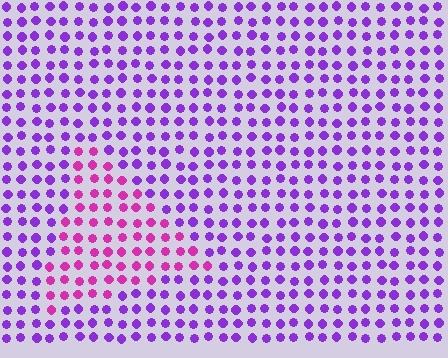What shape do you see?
I see a triangle.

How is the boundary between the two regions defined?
The boundary is defined purely by a slight shift in hue (about 41 degrees). Spacing, size, and orientation are identical on both sides.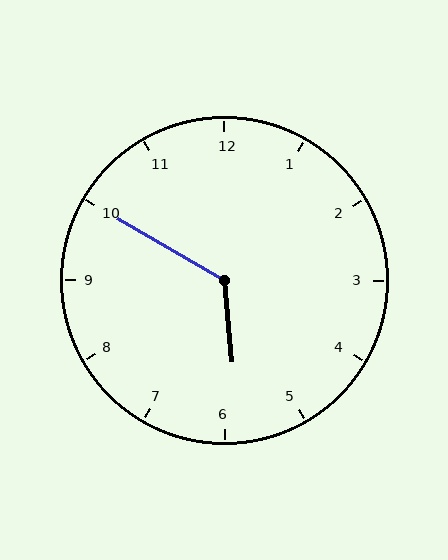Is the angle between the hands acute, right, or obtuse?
It is obtuse.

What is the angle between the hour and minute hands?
Approximately 125 degrees.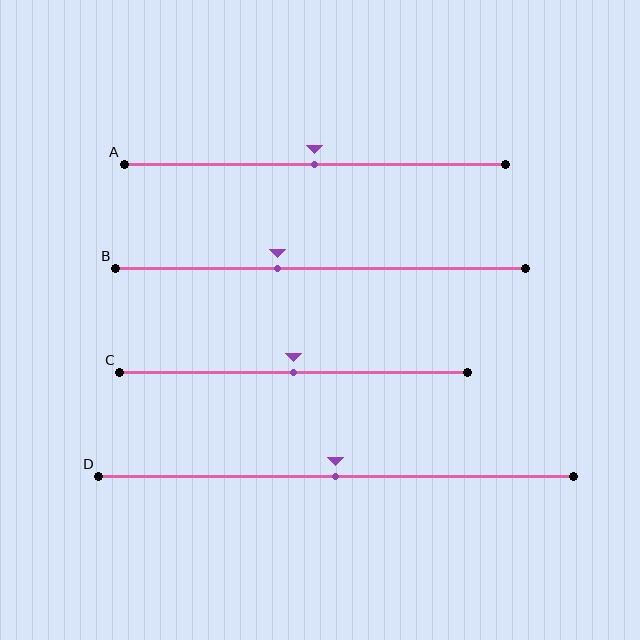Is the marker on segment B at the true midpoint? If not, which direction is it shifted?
No, the marker on segment B is shifted to the left by about 11% of the segment length.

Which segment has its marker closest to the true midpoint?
Segment A has its marker closest to the true midpoint.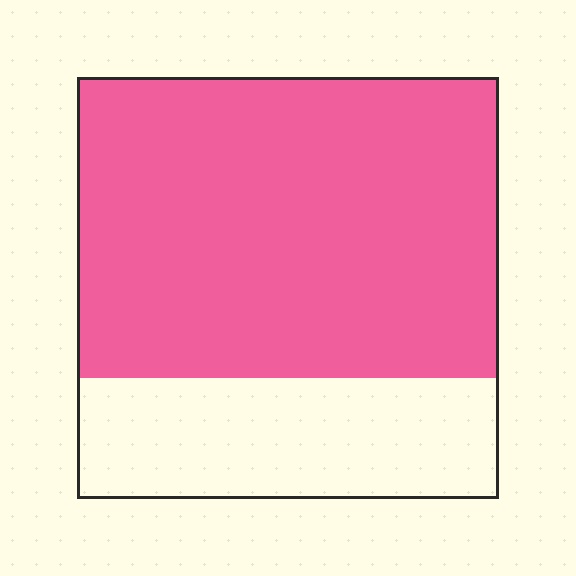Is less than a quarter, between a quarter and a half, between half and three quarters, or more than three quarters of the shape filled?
Between half and three quarters.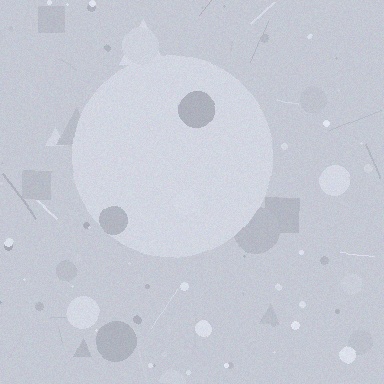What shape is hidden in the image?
A circle is hidden in the image.